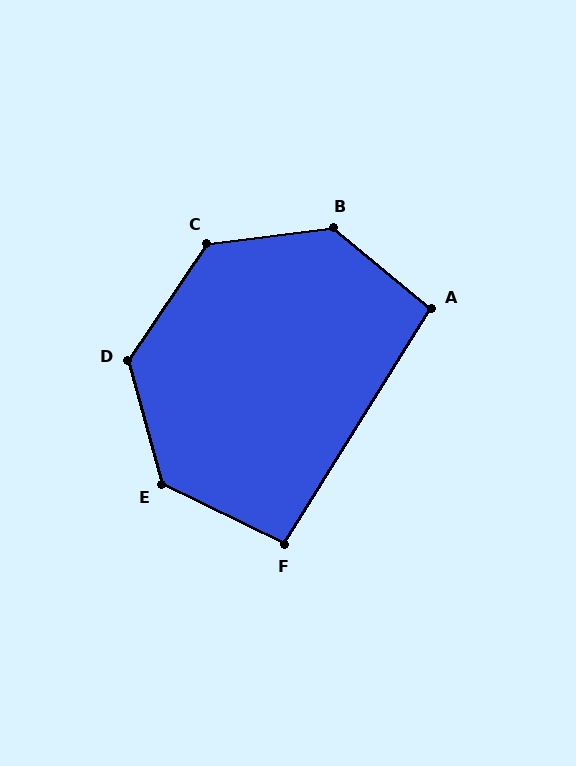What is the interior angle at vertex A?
Approximately 98 degrees (obtuse).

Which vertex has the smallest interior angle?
F, at approximately 96 degrees.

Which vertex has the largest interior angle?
B, at approximately 134 degrees.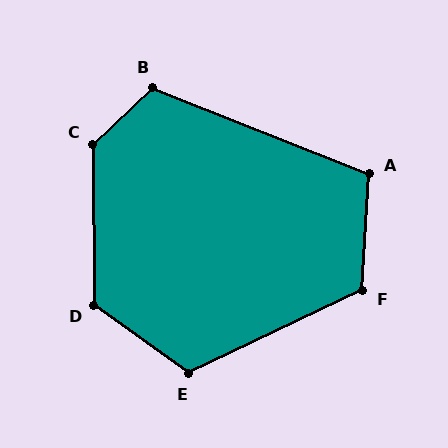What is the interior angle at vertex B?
Approximately 115 degrees (obtuse).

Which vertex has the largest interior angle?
C, at approximately 133 degrees.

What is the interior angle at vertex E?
Approximately 119 degrees (obtuse).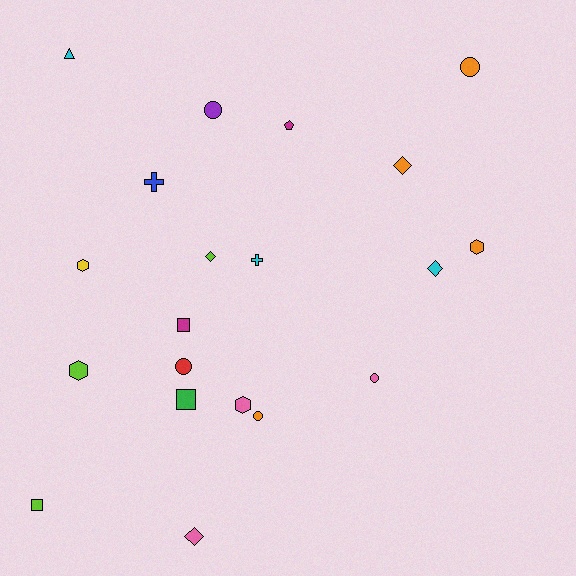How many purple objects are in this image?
There is 1 purple object.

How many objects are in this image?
There are 20 objects.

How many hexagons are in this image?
There are 4 hexagons.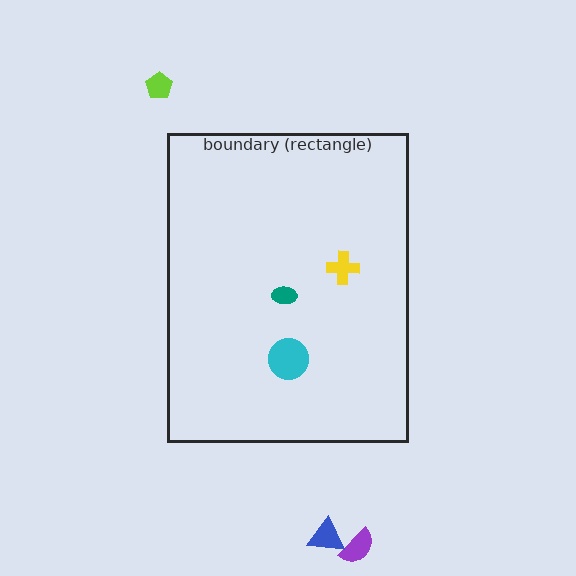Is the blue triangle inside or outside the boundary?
Outside.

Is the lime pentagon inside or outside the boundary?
Outside.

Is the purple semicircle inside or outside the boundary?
Outside.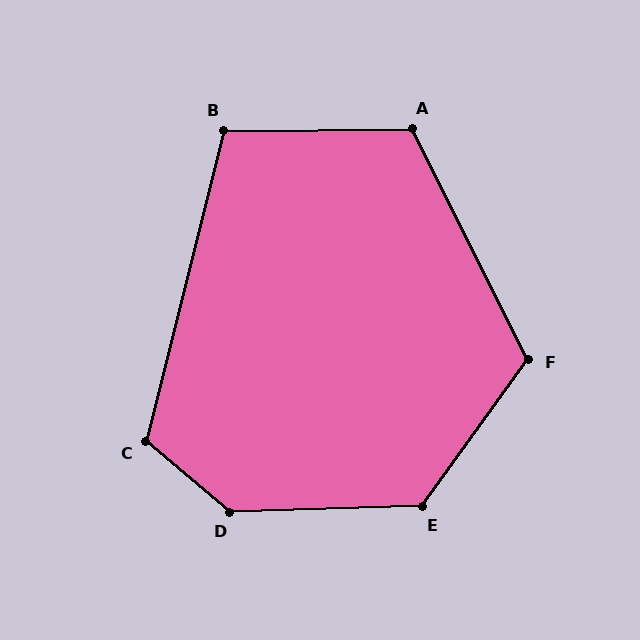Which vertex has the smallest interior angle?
B, at approximately 105 degrees.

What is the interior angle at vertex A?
Approximately 116 degrees (obtuse).